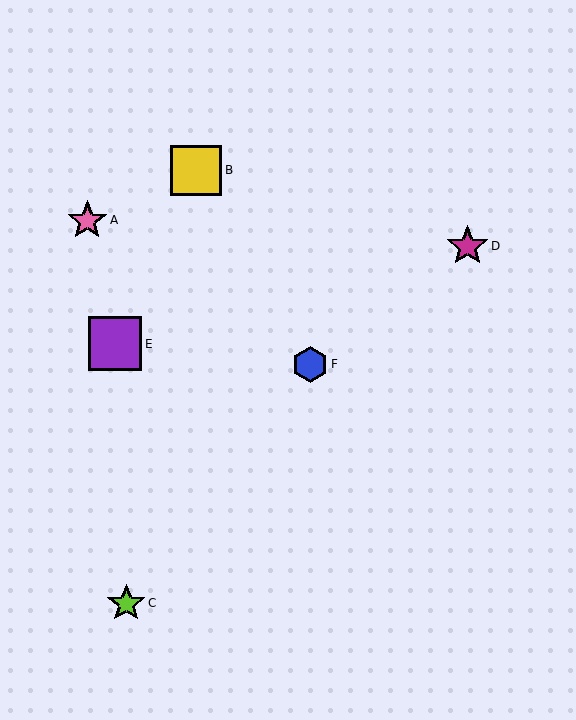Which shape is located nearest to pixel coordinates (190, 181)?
The yellow square (labeled B) at (196, 170) is nearest to that location.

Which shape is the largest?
The purple square (labeled E) is the largest.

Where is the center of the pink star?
The center of the pink star is at (87, 220).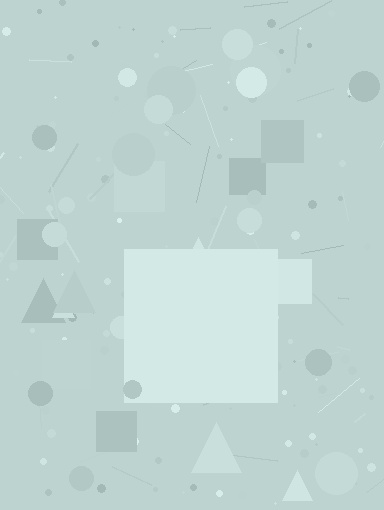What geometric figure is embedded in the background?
A square is embedded in the background.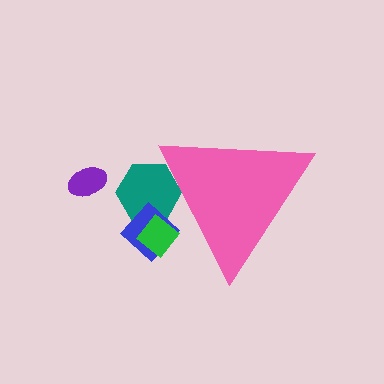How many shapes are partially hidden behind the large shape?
3 shapes are partially hidden.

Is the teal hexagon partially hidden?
Yes, the teal hexagon is partially hidden behind the pink triangle.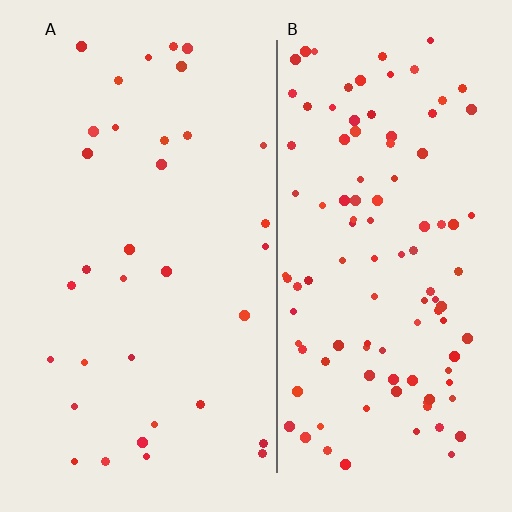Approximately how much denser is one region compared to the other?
Approximately 3.2× — region B over region A.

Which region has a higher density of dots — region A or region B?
B (the right).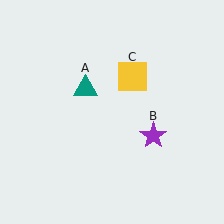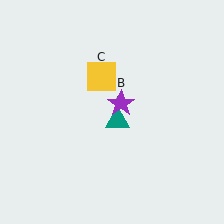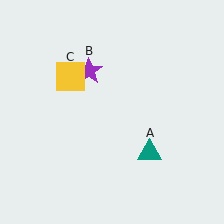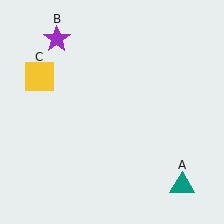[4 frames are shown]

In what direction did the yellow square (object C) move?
The yellow square (object C) moved left.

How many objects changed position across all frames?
3 objects changed position: teal triangle (object A), purple star (object B), yellow square (object C).